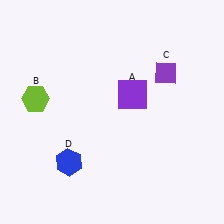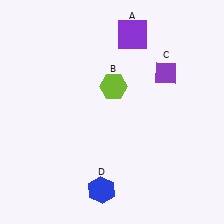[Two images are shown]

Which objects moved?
The objects that moved are: the purple square (A), the lime hexagon (B), the blue hexagon (D).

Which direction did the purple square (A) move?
The purple square (A) moved up.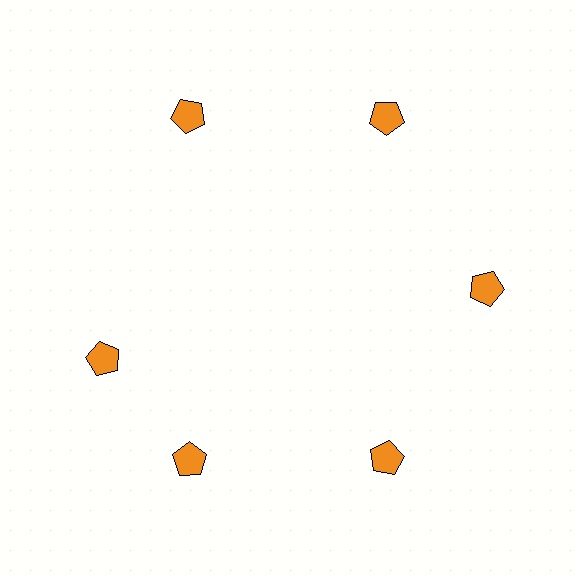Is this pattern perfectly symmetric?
No. The 6 orange pentagons are arranged in a ring, but one element near the 9 o'clock position is rotated out of alignment along the ring, breaking the 6-fold rotational symmetry.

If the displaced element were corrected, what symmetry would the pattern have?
It would have 6-fold rotational symmetry — the pattern would map onto itself every 60 degrees.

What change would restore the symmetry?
The symmetry would be restored by rotating it back into even spacing with its neighbors so that all 6 pentagons sit at equal angles and equal distance from the center.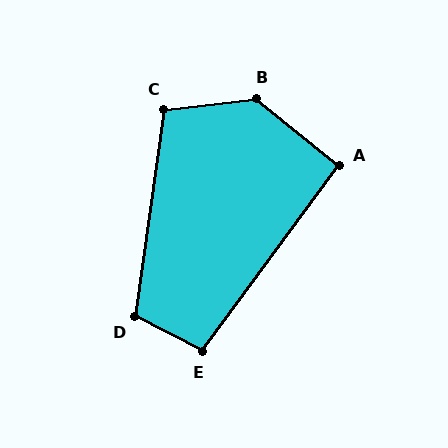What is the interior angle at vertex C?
Approximately 105 degrees (obtuse).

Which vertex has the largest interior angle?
B, at approximately 135 degrees.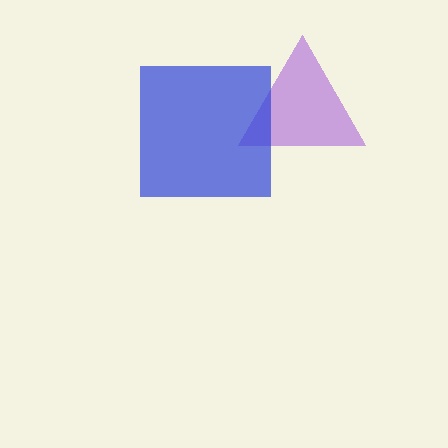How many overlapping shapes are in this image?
There are 2 overlapping shapes in the image.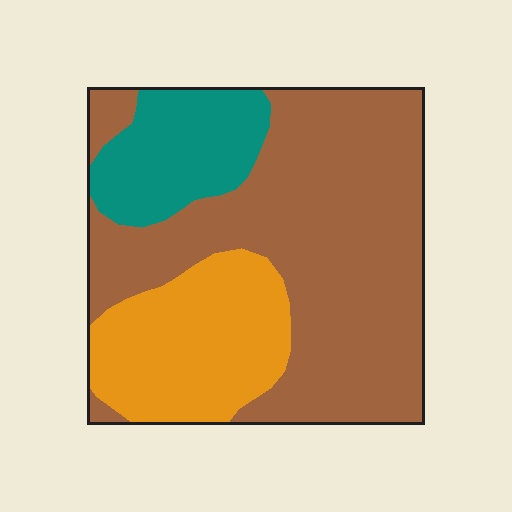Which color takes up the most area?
Brown, at roughly 60%.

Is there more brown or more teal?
Brown.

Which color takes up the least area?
Teal, at roughly 15%.